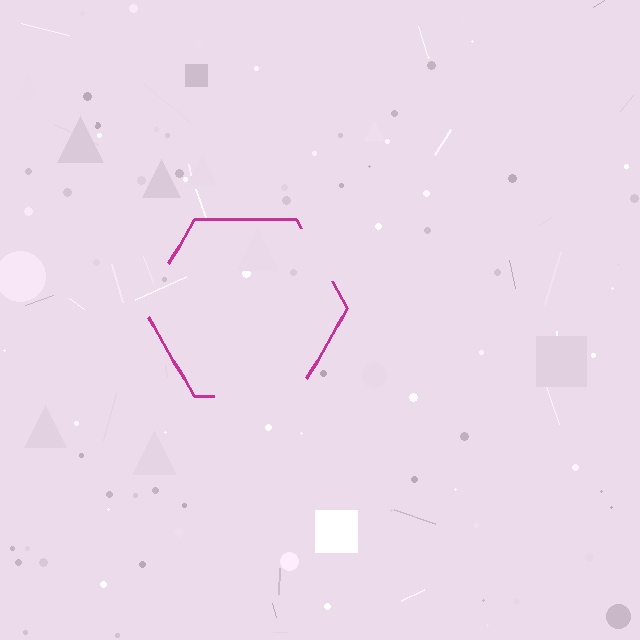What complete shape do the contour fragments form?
The contour fragments form a hexagon.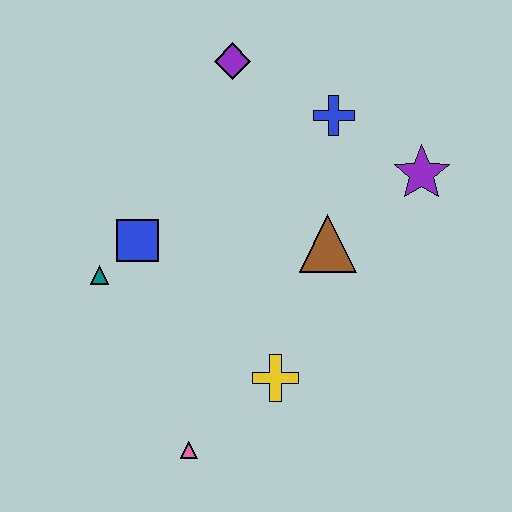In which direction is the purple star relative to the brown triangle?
The purple star is to the right of the brown triangle.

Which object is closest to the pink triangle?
The yellow cross is closest to the pink triangle.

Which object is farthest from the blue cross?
The pink triangle is farthest from the blue cross.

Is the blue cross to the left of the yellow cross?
No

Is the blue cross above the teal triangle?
Yes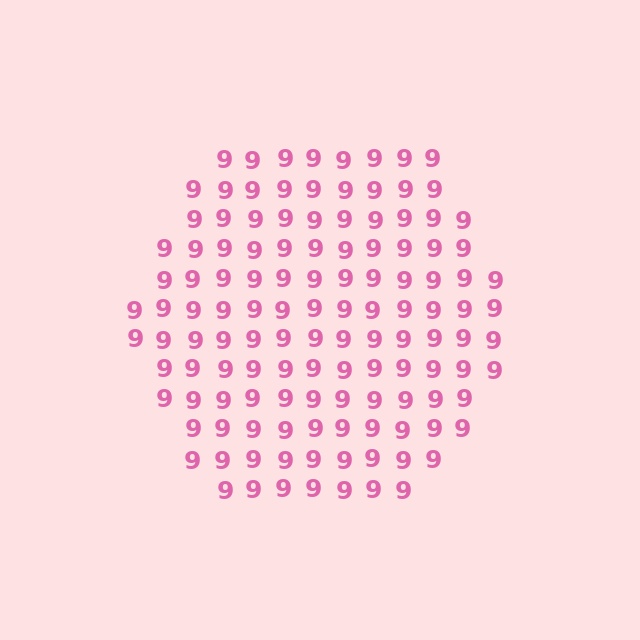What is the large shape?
The large shape is a hexagon.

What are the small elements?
The small elements are digit 9's.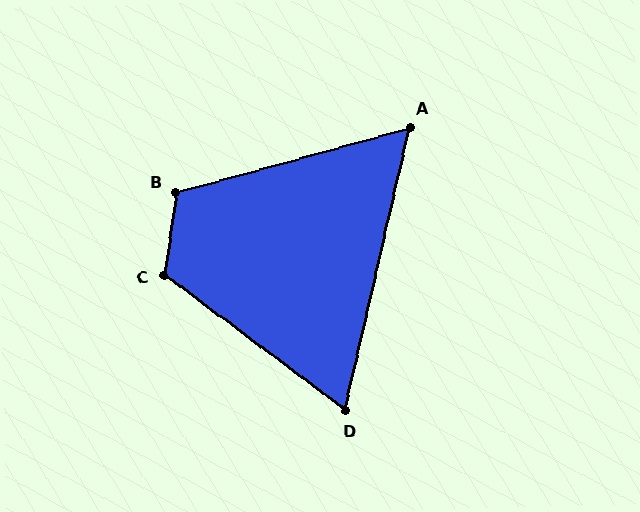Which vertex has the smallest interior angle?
A, at approximately 62 degrees.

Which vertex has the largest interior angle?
C, at approximately 118 degrees.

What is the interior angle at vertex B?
Approximately 114 degrees (obtuse).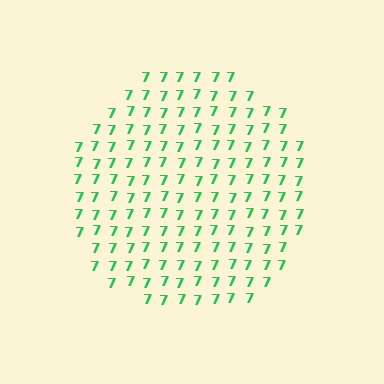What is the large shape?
The large shape is a circle.